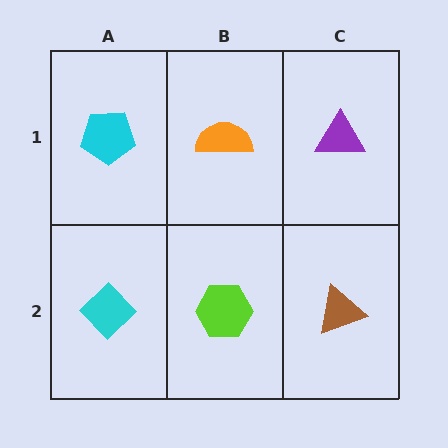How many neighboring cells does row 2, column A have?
2.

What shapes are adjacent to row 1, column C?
A brown triangle (row 2, column C), an orange semicircle (row 1, column B).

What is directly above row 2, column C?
A purple triangle.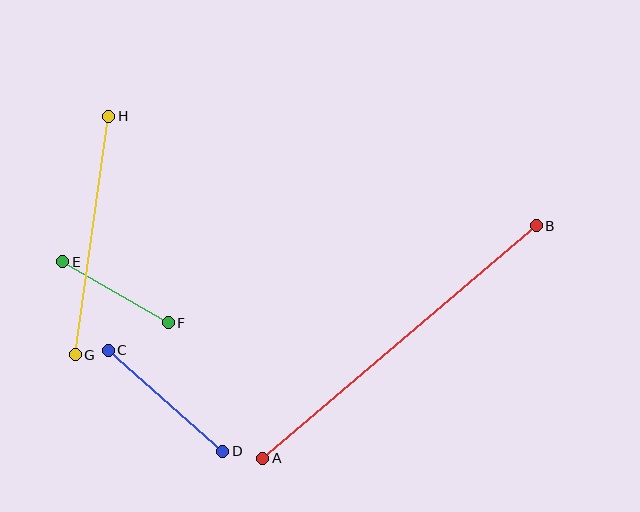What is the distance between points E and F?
The distance is approximately 122 pixels.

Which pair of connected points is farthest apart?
Points A and B are farthest apart.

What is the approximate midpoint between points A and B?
The midpoint is at approximately (399, 342) pixels.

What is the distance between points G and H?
The distance is approximately 241 pixels.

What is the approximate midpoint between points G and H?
The midpoint is at approximately (92, 235) pixels.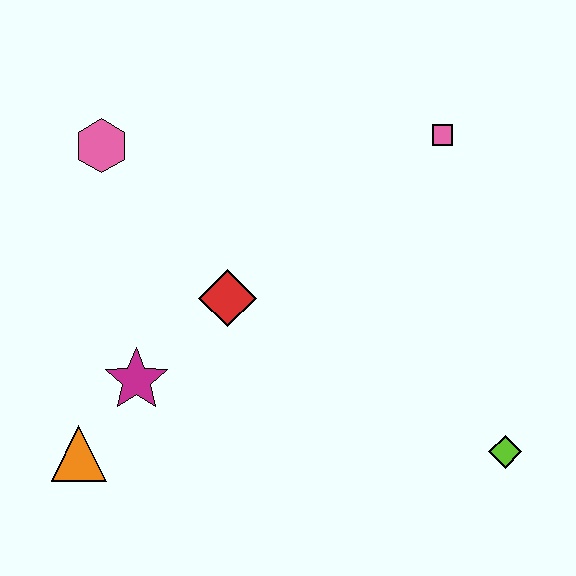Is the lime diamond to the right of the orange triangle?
Yes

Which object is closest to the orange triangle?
The magenta star is closest to the orange triangle.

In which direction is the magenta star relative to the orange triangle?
The magenta star is above the orange triangle.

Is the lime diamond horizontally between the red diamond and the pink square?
No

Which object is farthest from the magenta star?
The pink square is farthest from the magenta star.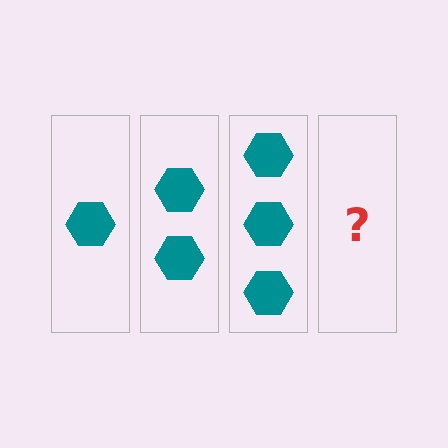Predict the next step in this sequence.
The next step is 4 hexagons.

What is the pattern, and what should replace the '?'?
The pattern is that each step adds one more hexagon. The '?' should be 4 hexagons.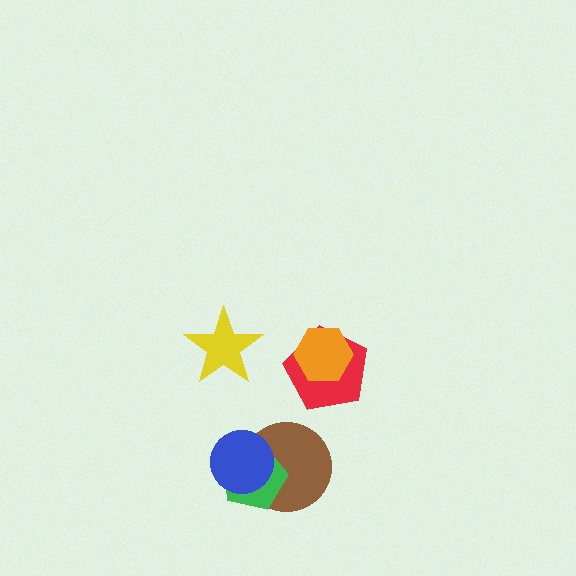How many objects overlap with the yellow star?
0 objects overlap with the yellow star.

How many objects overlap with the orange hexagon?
1 object overlaps with the orange hexagon.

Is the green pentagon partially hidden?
Yes, it is partially covered by another shape.